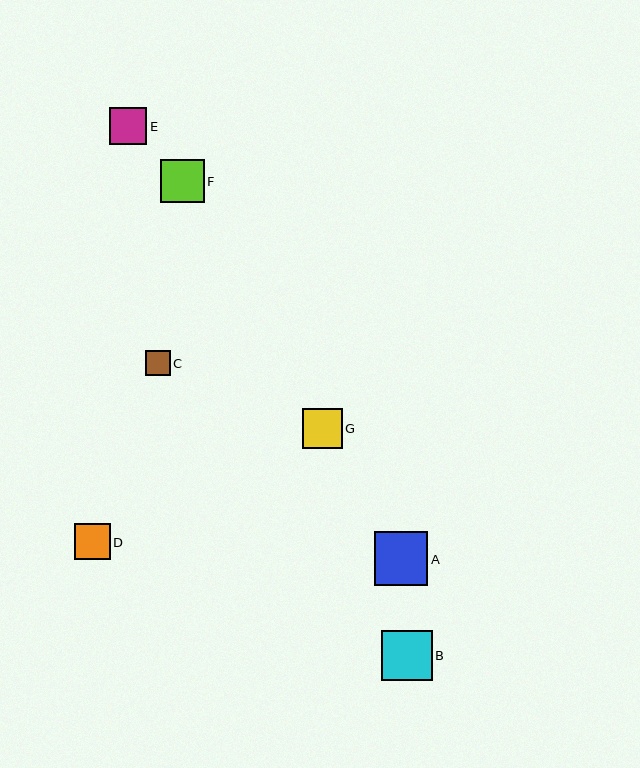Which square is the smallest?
Square C is the smallest with a size of approximately 24 pixels.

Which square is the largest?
Square A is the largest with a size of approximately 53 pixels.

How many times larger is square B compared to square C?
Square B is approximately 2.1 times the size of square C.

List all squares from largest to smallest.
From largest to smallest: A, B, F, G, E, D, C.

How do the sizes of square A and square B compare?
Square A and square B are approximately the same size.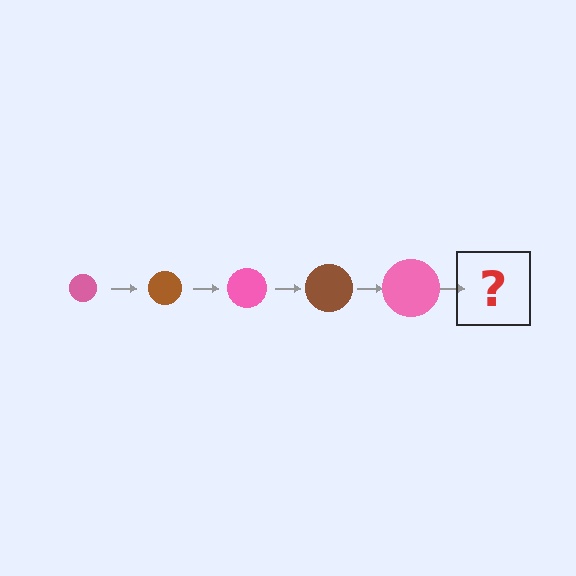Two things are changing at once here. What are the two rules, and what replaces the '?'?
The two rules are that the circle grows larger each step and the color cycles through pink and brown. The '?' should be a brown circle, larger than the previous one.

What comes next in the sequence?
The next element should be a brown circle, larger than the previous one.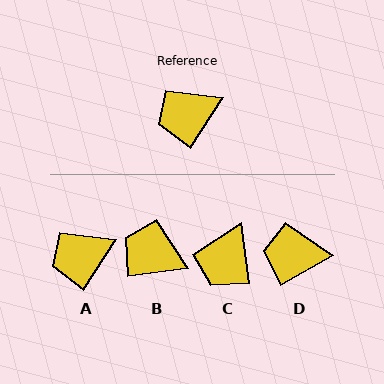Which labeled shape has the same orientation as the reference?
A.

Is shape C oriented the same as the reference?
No, it is off by about 40 degrees.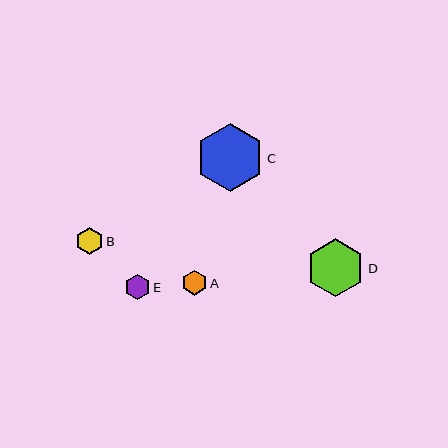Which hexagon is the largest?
Hexagon C is the largest with a size of approximately 68 pixels.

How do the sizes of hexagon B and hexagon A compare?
Hexagon B and hexagon A are approximately the same size.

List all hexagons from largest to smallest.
From largest to smallest: C, D, B, E, A.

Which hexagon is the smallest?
Hexagon A is the smallest with a size of approximately 25 pixels.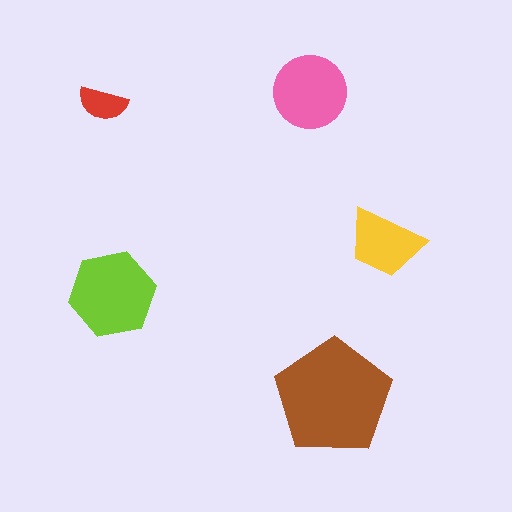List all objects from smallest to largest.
The red semicircle, the yellow trapezoid, the pink circle, the lime hexagon, the brown pentagon.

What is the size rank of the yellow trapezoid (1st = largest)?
4th.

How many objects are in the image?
There are 5 objects in the image.